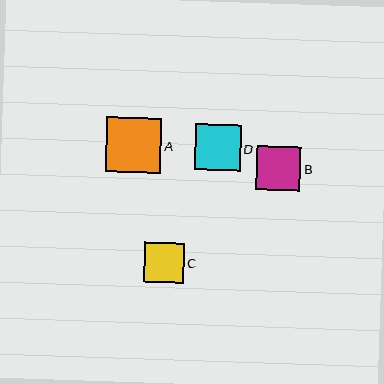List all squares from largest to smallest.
From largest to smallest: A, D, B, C.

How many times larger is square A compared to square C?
Square A is approximately 1.4 times the size of square C.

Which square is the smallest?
Square C is the smallest with a size of approximately 40 pixels.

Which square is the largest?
Square A is the largest with a size of approximately 55 pixels.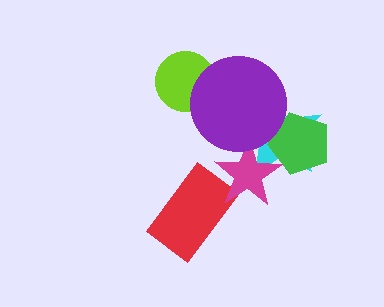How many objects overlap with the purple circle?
3 objects overlap with the purple circle.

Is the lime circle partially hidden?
Yes, it is partially covered by another shape.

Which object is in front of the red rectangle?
The magenta star is in front of the red rectangle.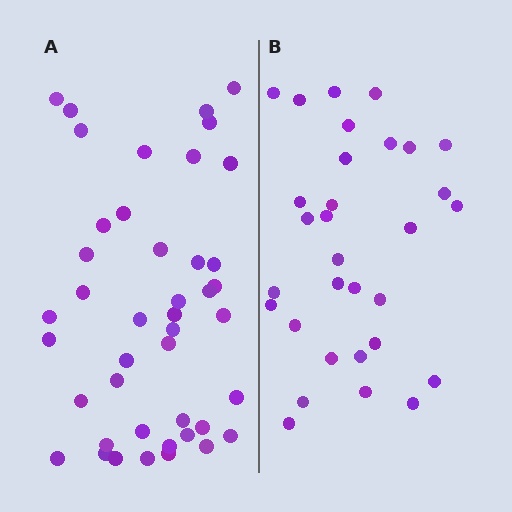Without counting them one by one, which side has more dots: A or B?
Region A (the left region) has more dots.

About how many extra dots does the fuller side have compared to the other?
Region A has roughly 12 or so more dots than region B.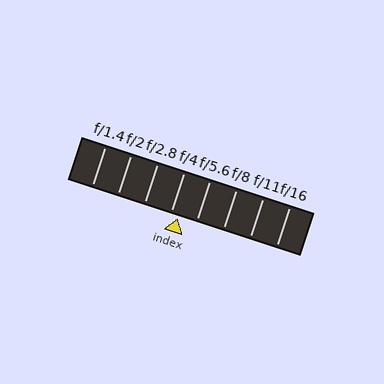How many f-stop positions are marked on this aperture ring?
There are 8 f-stop positions marked.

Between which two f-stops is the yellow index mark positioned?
The index mark is between f/4 and f/5.6.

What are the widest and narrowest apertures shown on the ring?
The widest aperture shown is f/1.4 and the narrowest is f/16.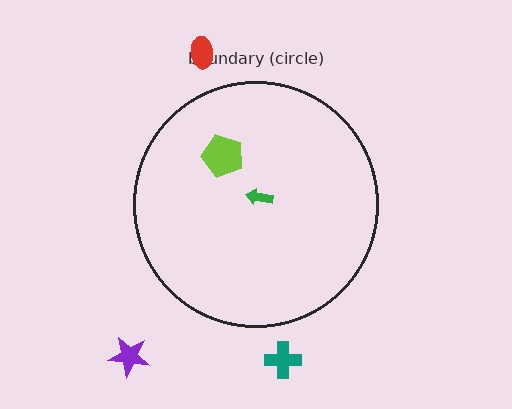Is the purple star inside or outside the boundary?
Outside.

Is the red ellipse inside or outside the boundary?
Outside.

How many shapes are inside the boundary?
2 inside, 3 outside.